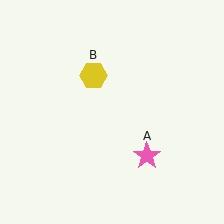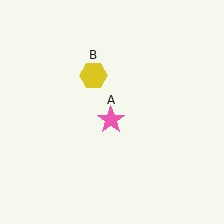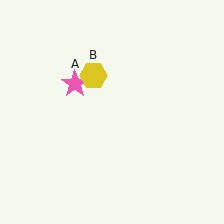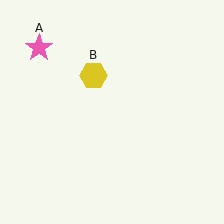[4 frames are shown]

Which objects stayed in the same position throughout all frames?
Yellow hexagon (object B) remained stationary.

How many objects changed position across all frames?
1 object changed position: pink star (object A).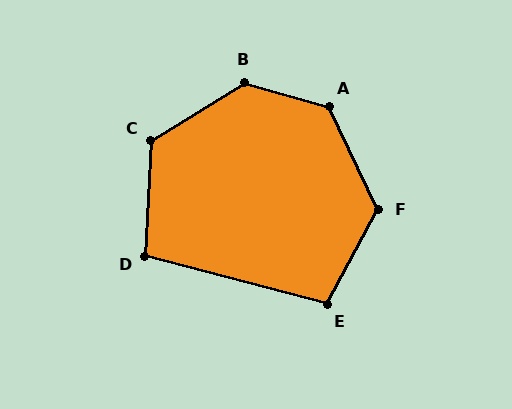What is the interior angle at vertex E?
Approximately 104 degrees (obtuse).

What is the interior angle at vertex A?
Approximately 131 degrees (obtuse).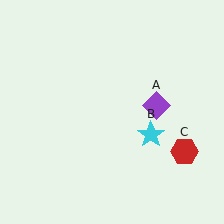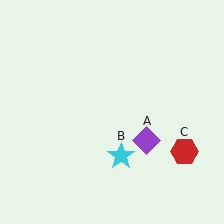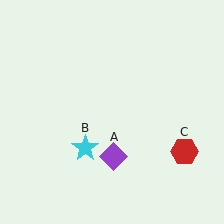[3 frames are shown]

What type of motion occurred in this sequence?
The purple diamond (object A), cyan star (object B) rotated clockwise around the center of the scene.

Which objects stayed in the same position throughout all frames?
Red hexagon (object C) remained stationary.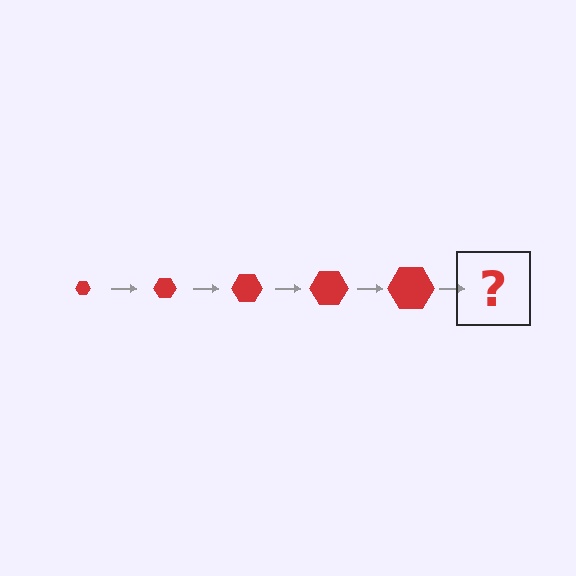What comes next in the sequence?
The next element should be a red hexagon, larger than the previous one.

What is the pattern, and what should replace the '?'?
The pattern is that the hexagon gets progressively larger each step. The '?' should be a red hexagon, larger than the previous one.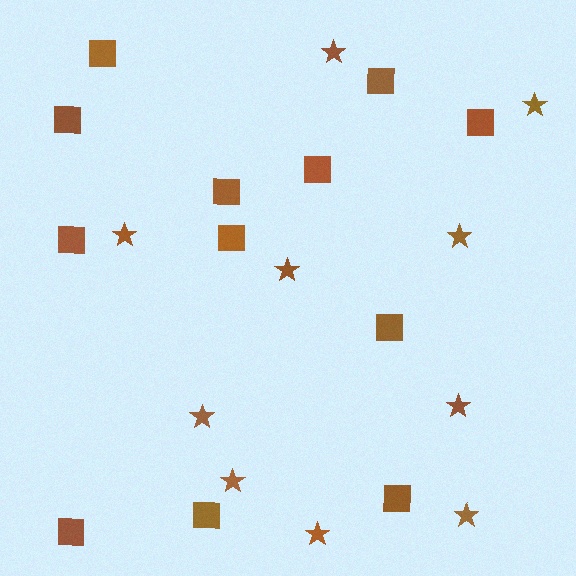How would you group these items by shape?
There are 2 groups: one group of stars (10) and one group of squares (12).